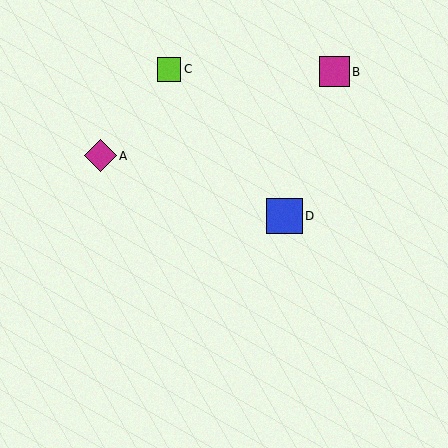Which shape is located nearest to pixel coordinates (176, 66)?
The lime square (labeled C) at (169, 69) is nearest to that location.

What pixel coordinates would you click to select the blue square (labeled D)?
Click at (284, 216) to select the blue square D.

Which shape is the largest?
The blue square (labeled D) is the largest.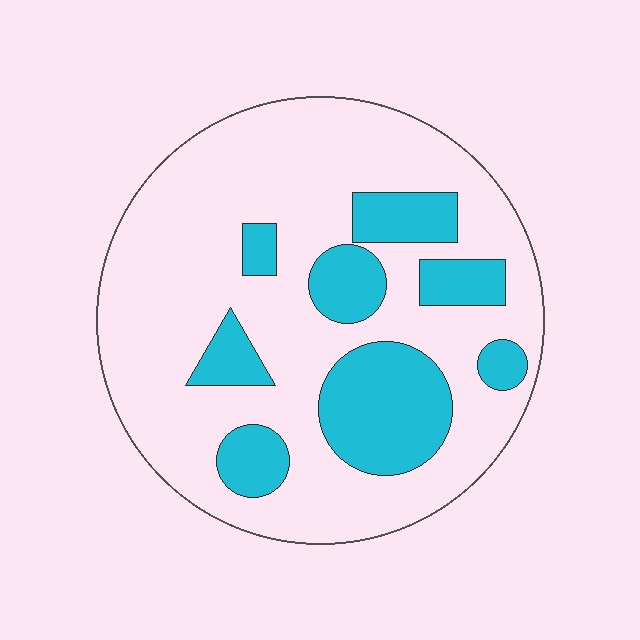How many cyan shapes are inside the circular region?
8.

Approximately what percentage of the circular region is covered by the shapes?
Approximately 25%.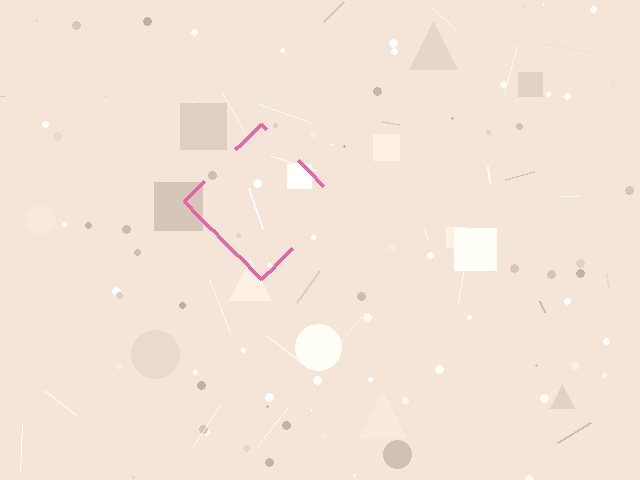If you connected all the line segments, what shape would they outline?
They would outline a diamond.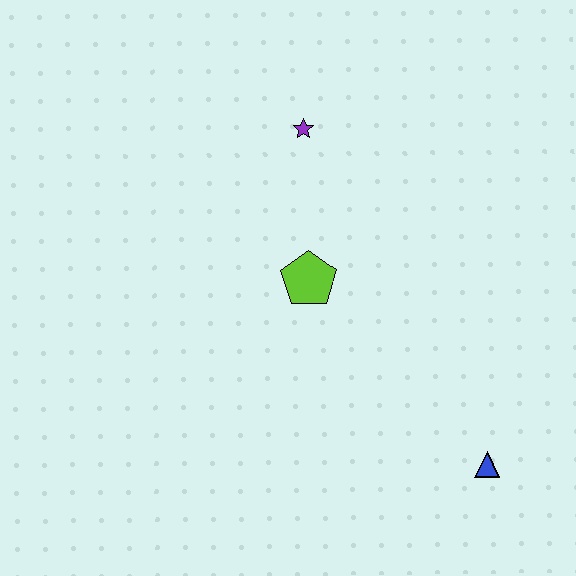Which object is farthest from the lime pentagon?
The blue triangle is farthest from the lime pentagon.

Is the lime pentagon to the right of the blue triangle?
No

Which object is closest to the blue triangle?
The lime pentagon is closest to the blue triangle.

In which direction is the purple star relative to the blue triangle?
The purple star is above the blue triangle.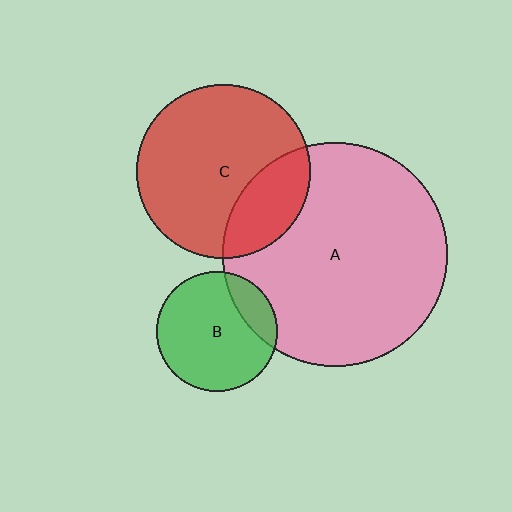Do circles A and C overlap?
Yes.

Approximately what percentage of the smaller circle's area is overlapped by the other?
Approximately 25%.